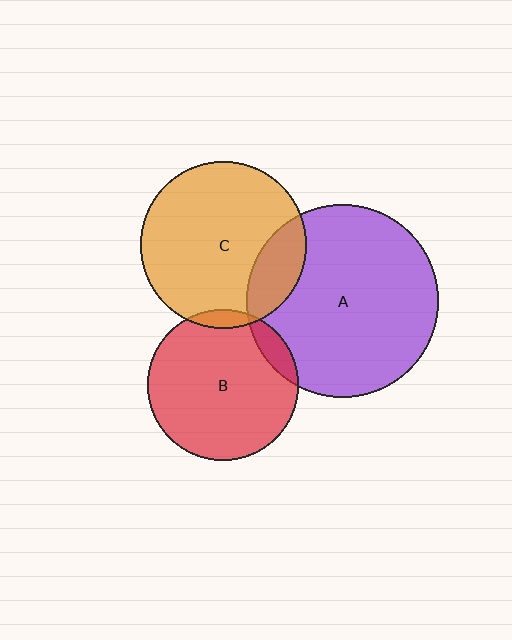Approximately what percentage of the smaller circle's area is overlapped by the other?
Approximately 10%.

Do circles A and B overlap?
Yes.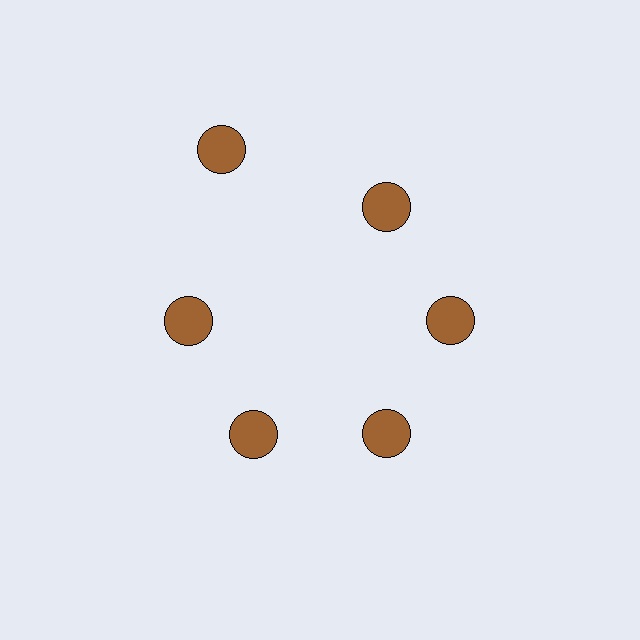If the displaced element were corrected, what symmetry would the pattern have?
It would have 6-fold rotational symmetry — the pattern would map onto itself every 60 degrees.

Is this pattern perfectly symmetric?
No. The 6 brown circles are arranged in a ring, but one element near the 11 o'clock position is pushed outward from the center, breaking the 6-fold rotational symmetry.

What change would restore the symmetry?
The symmetry would be restored by moving it inward, back onto the ring so that all 6 circles sit at equal angles and equal distance from the center.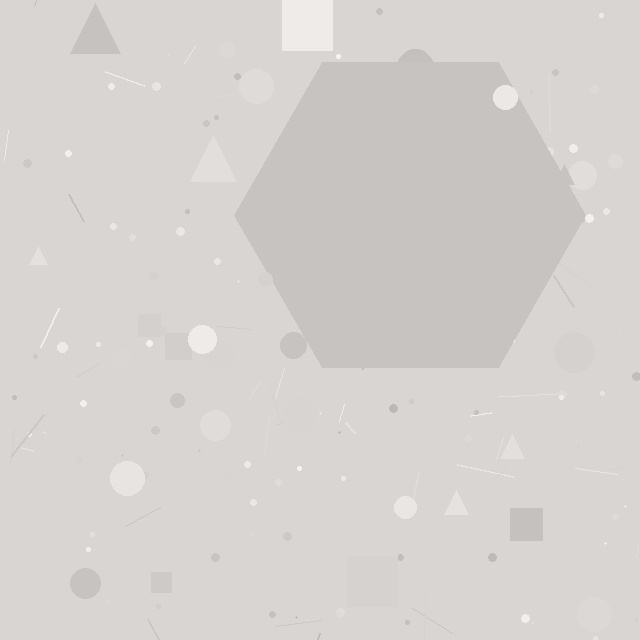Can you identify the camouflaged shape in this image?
The camouflaged shape is a hexagon.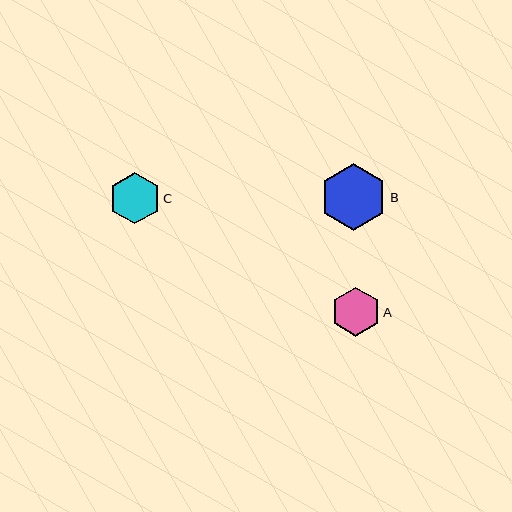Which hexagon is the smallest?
Hexagon A is the smallest with a size of approximately 49 pixels.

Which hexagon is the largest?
Hexagon B is the largest with a size of approximately 67 pixels.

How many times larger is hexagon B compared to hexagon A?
Hexagon B is approximately 1.4 times the size of hexagon A.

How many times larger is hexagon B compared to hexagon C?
Hexagon B is approximately 1.3 times the size of hexagon C.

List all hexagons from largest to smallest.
From largest to smallest: B, C, A.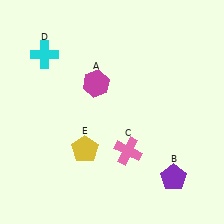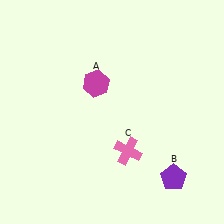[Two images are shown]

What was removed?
The cyan cross (D), the yellow pentagon (E) were removed in Image 2.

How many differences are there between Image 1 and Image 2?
There are 2 differences between the two images.